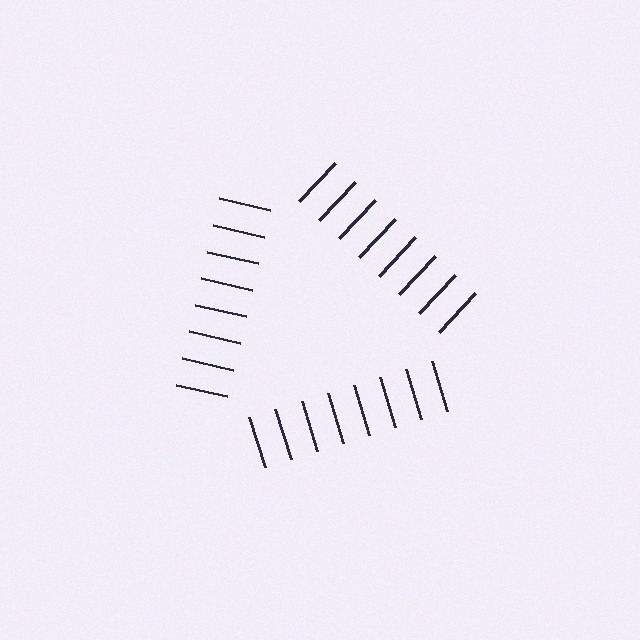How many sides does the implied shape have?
3 sides — the line-ends trace a triangle.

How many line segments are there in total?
24 — 8 along each of the 3 edges.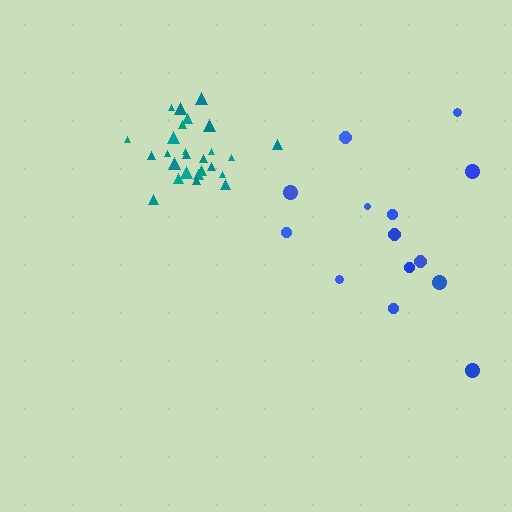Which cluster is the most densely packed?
Teal.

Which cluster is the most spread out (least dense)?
Blue.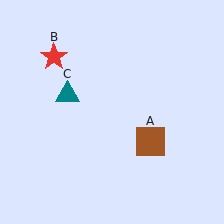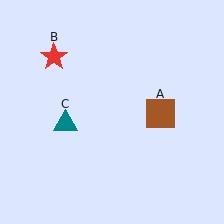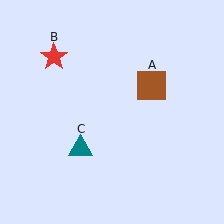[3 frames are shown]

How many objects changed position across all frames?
2 objects changed position: brown square (object A), teal triangle (object C).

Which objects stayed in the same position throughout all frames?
Red star (object B) remained stationary.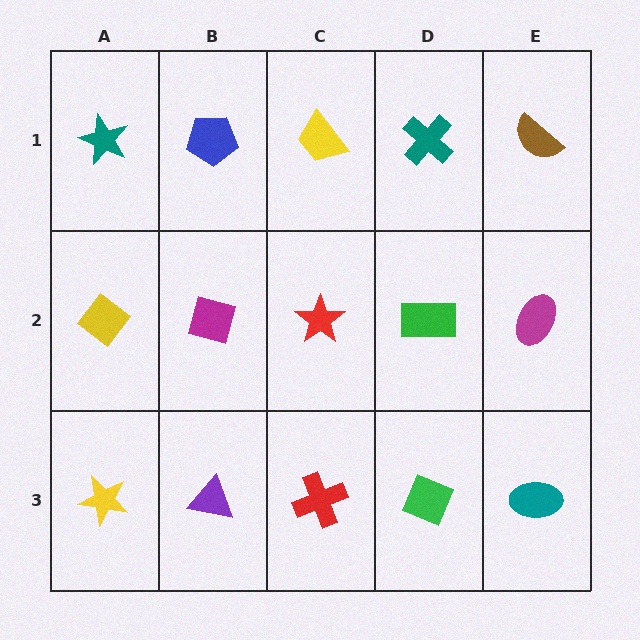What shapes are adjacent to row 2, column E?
A brown semicircle (row 1, column E), a teal ellipse (row 3, column E), a green rectangle (row 2, column D).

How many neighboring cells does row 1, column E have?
2.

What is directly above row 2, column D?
A teal cross.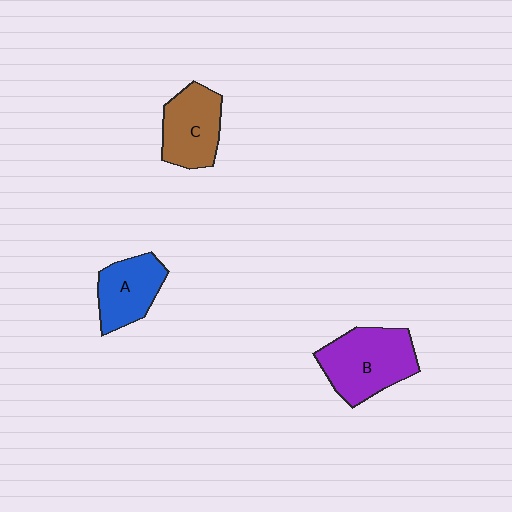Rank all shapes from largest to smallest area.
From largest to smallest: B (purple), C (brown), A (blue).